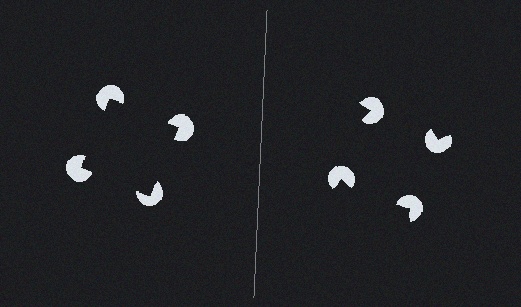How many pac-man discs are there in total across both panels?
8 — 4 on each side.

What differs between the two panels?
The pac-man discs are positioned identically on both sides; only the wedge orientations differ. On the left they align to a square; on the right they are misaligned.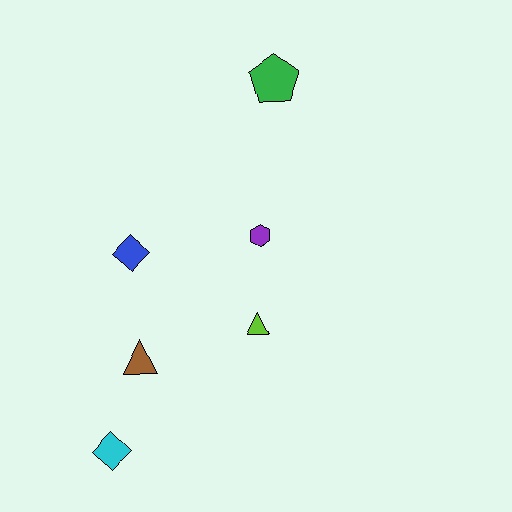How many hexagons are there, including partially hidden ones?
There is 1 hexagon.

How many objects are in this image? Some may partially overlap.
There are 6 objects.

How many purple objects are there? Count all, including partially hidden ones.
There is 1 purple object.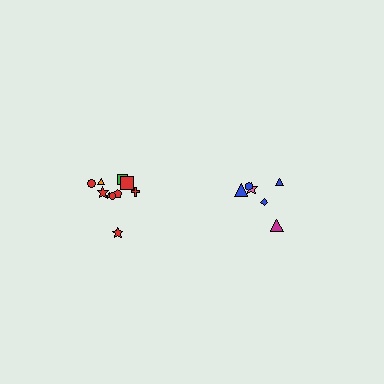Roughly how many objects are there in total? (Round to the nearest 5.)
Roughly 15 objects in total.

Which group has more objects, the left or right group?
The left group.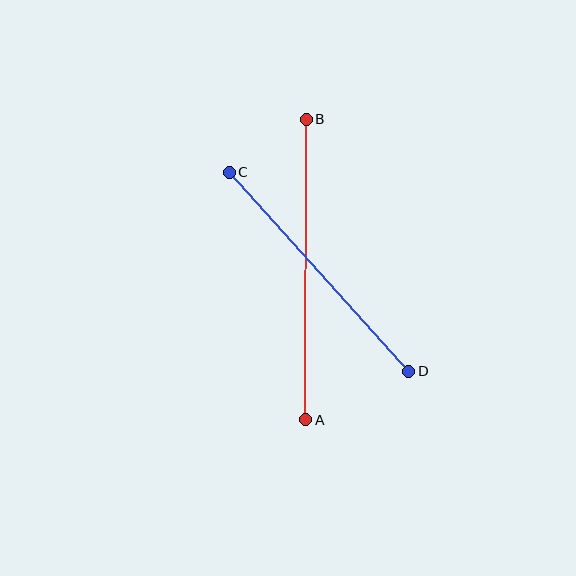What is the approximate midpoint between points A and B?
The midpoint is at approximately (306, 269) pixels.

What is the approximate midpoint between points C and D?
The midpoint is at approximately (319, 272) pixels.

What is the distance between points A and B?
The distance is approximately 300 pixels.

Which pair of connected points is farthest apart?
Points A and B are farthest apart.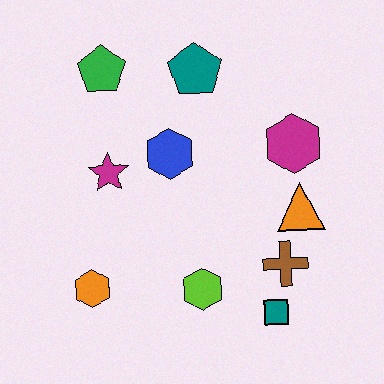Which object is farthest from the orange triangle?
The green pentagon is farthest from the orange triangle.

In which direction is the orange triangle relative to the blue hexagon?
The orange triangle is to the right of the blue hexagon.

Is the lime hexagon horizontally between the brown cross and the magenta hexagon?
No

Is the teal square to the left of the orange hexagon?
No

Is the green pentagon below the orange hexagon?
No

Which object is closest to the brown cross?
The teal square is closest to the brown cross.